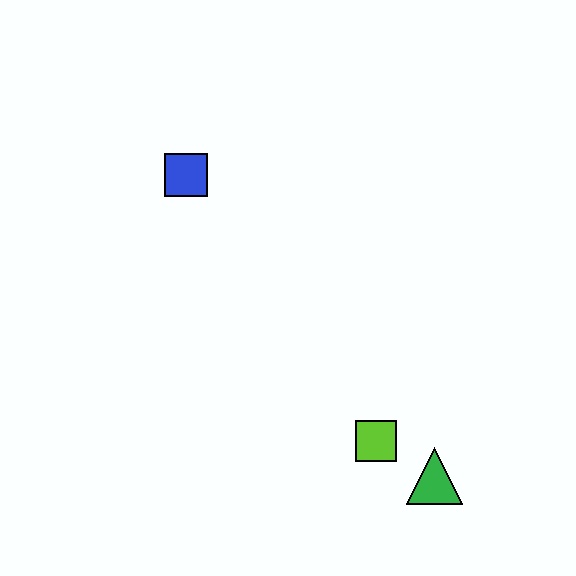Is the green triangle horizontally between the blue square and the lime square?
No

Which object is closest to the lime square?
The green triangle is closest to the lime square.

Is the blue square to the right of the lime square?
No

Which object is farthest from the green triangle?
The blue square is farthest from the green triangle.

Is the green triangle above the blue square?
No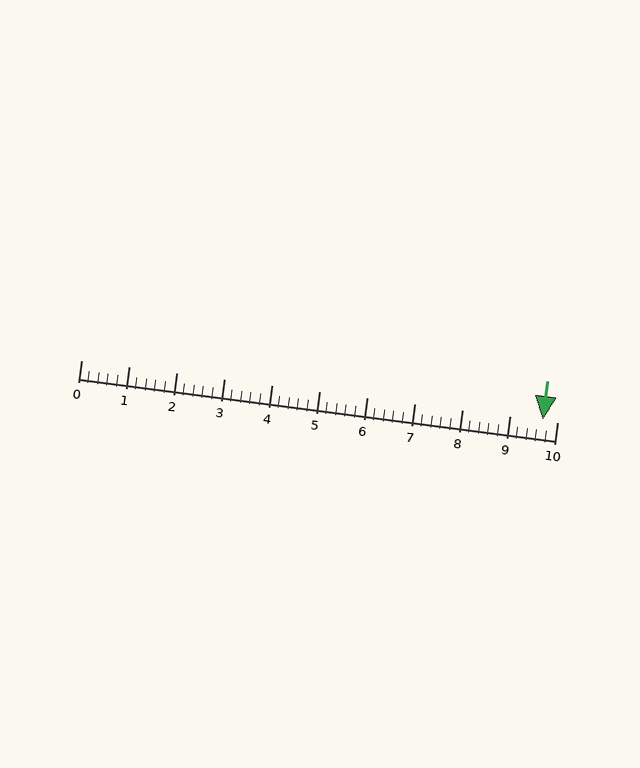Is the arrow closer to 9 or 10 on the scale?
The arrow is closer to 10.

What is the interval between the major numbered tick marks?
The major tick marks are spaced 1 units apart.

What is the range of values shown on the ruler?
The ruler shows values from 0 to 10.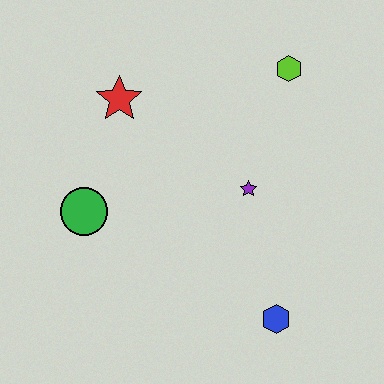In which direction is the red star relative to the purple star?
The red star is to the left of the purple star.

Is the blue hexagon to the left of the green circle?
No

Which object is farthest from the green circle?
The lime hexagon is farthest from the green circle.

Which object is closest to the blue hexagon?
The purple star is closest to the blue hexagon.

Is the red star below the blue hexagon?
No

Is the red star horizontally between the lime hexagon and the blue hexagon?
No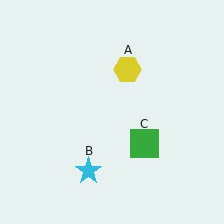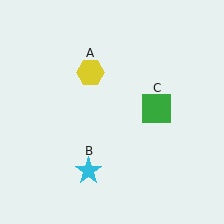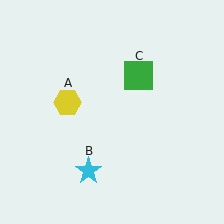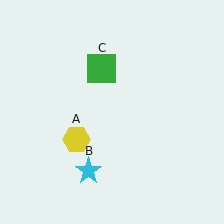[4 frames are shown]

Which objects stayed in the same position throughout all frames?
Cyan star (object B) remained stationary.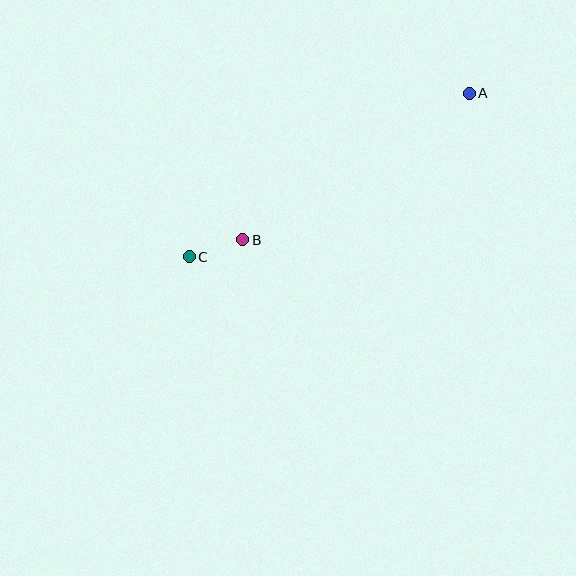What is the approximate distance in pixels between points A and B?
The distance between A and B is approximately 270 pixels.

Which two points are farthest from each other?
Points A and C are farthest from each other.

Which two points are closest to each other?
Points B and C are closest to each other.